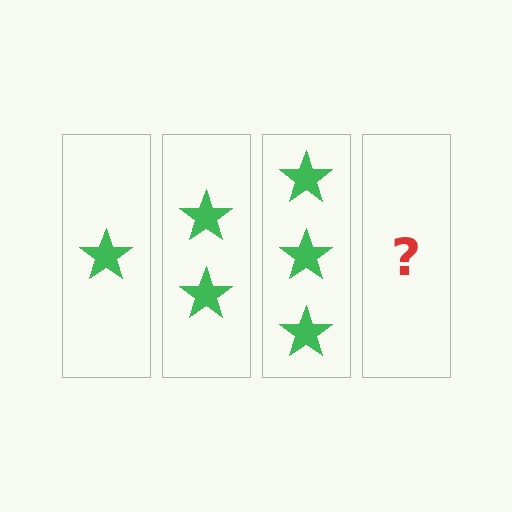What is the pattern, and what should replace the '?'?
The pattern is that each step adds one more star. The '?' should be 4 stars.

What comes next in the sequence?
The next element should be 4 stars.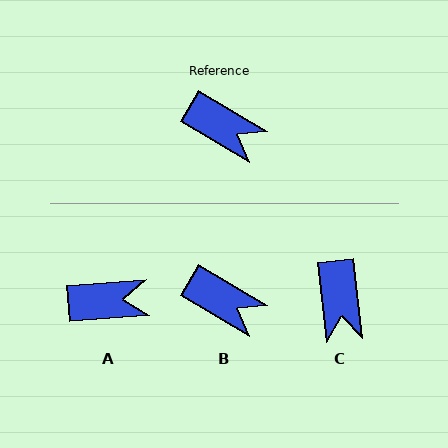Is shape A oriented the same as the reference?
No, it is off by about 34 degrees.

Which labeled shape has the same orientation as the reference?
B.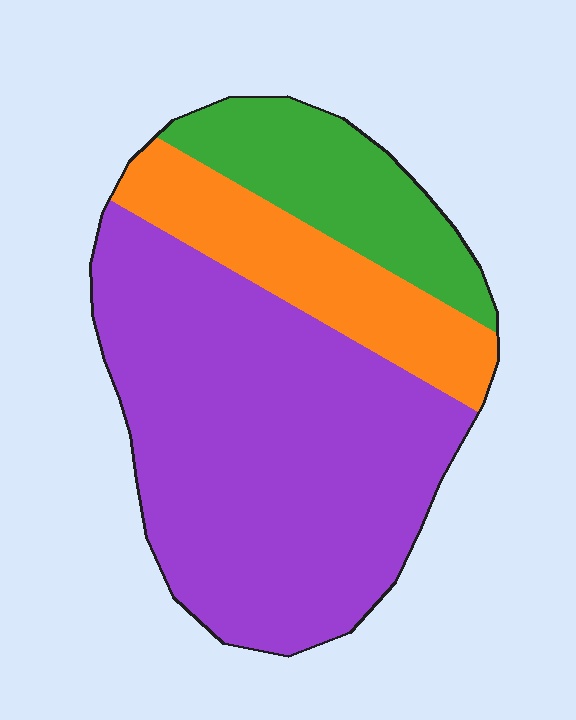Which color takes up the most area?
Purple, at roughly 60%.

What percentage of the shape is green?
Green takes up about one fifth (1/5) of the shape.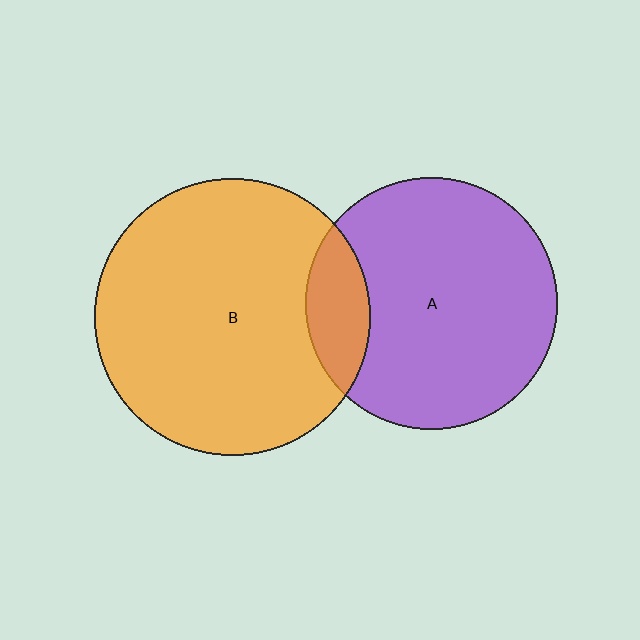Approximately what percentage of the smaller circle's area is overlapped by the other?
Approximately 15%.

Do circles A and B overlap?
Yes.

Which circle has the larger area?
Circle B (orange).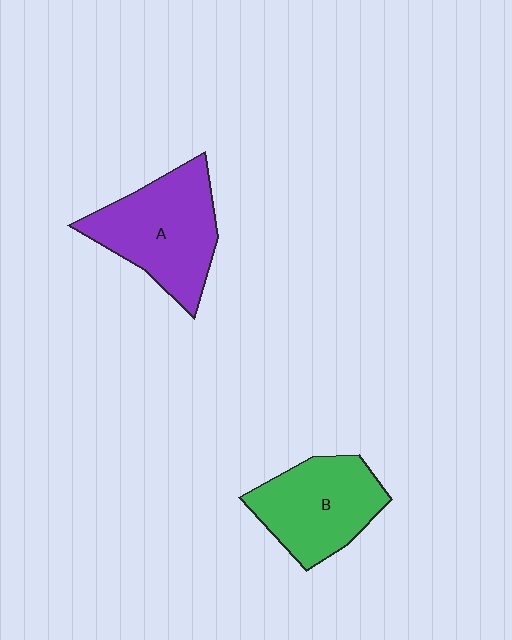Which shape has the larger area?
Shape A (purple).